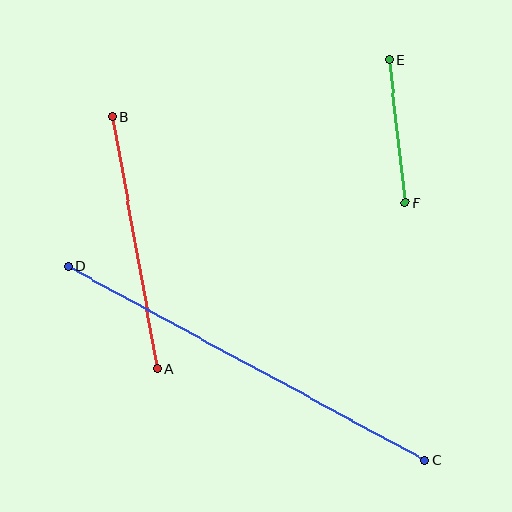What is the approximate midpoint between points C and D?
The midpoint is at approximately (246, 363) pixels.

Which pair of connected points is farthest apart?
Points C and D are farthest apart.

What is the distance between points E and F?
The distance is approximately 144 pixels.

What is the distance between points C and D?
The distance is approximately 406 pixels.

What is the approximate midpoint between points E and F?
The midpoint is at approximately (397, 132) pixels.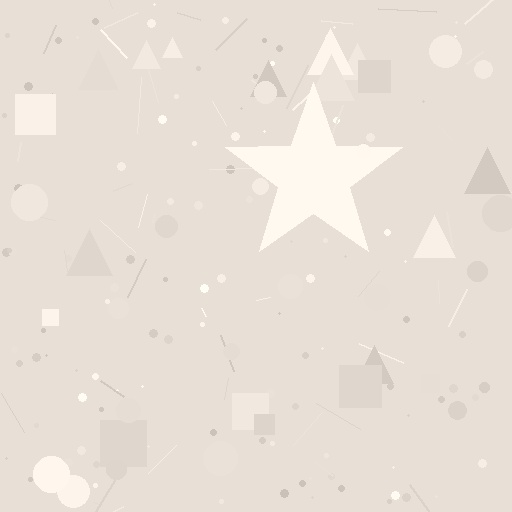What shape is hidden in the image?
A star is hidden in the image.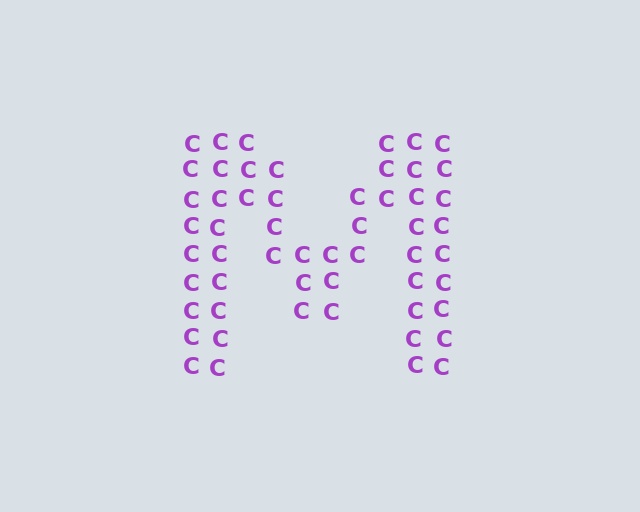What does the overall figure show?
The overall figure shows the letter M.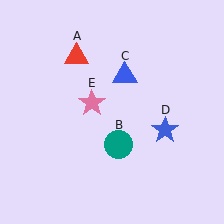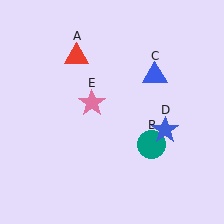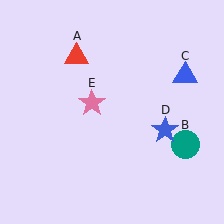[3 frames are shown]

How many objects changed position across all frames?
2 objects changed position: teal circle (object B), blue triangle (object C).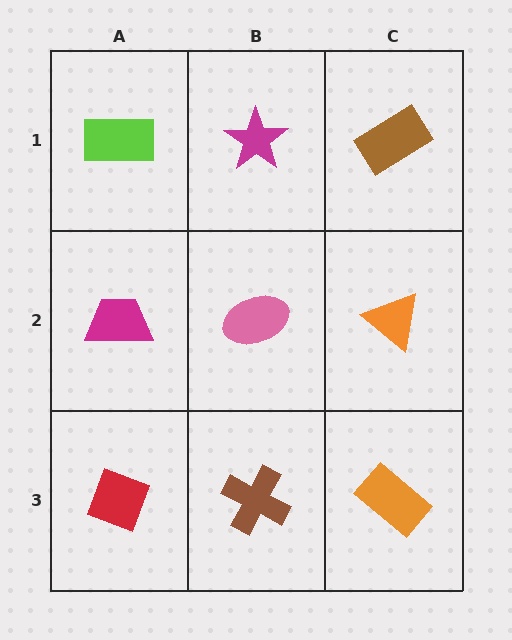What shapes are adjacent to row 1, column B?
A pink ellipse (row 2, column B), a lime rectangle (row 1, column A), a brown rectangle (row 1, column C).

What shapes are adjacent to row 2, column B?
A magenta star (row 1, column B), a brown cross (row 3, column B), a magenta trapezoid (row 2, column A), an orange triangle (row 2, column C).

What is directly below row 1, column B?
A pink ellipse.